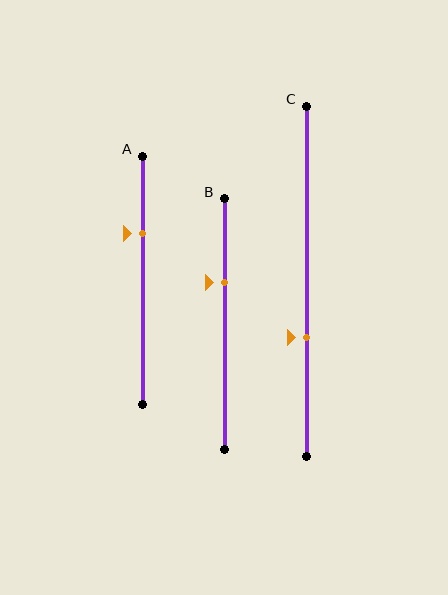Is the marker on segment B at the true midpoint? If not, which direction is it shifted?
No, the marker on segment B is shifted upward by about 16% of the segment length.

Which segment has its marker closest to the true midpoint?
Segment C has its marker closest to the true midpoint.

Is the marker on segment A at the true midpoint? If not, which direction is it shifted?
No, the marker on segment A is shifted upward by about 19% of the segment length.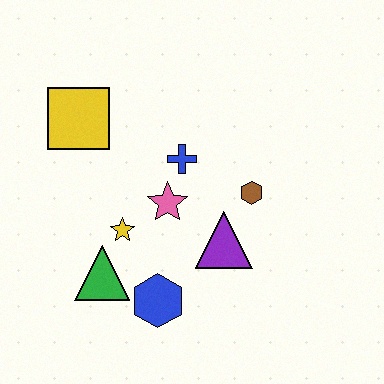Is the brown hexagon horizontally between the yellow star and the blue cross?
No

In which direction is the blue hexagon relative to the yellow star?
The blue hexagon is below the yellow star.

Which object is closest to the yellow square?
The blue cross is closest to the yellow square.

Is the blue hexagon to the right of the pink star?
No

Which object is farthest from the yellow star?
The brown hexagon is farthest from the yellow star.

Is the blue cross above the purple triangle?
Yes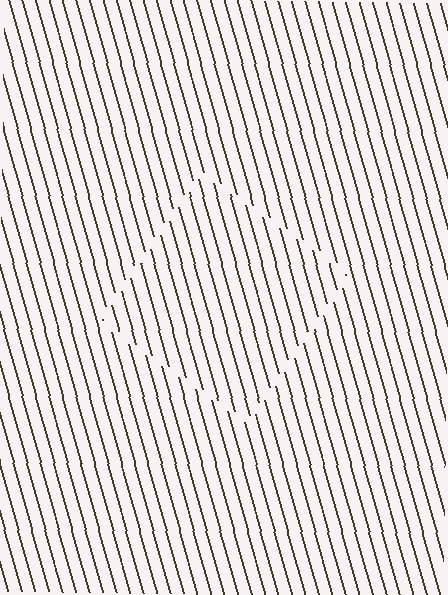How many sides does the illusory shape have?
4 sides — the line-ends trace a square.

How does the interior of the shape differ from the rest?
The interior of the shape contains the same grating, shifted by half a period — the contour is defined by the phase discontinuity where line-ends from the inner and outer gratings abut.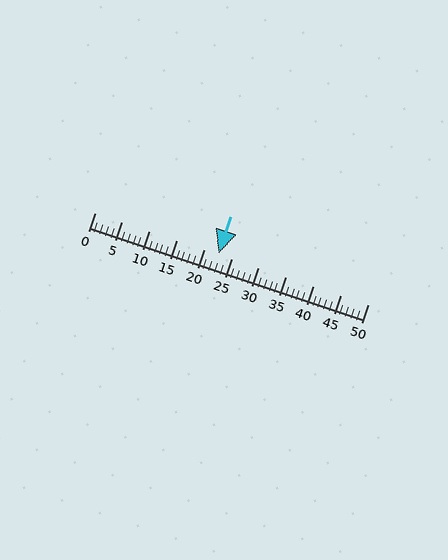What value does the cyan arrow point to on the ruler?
The cyan arrow points to approximately 23.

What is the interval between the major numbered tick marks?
The major tick marks are spaced 5 units apart.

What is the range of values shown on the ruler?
The ruler shows values from 0 to 50.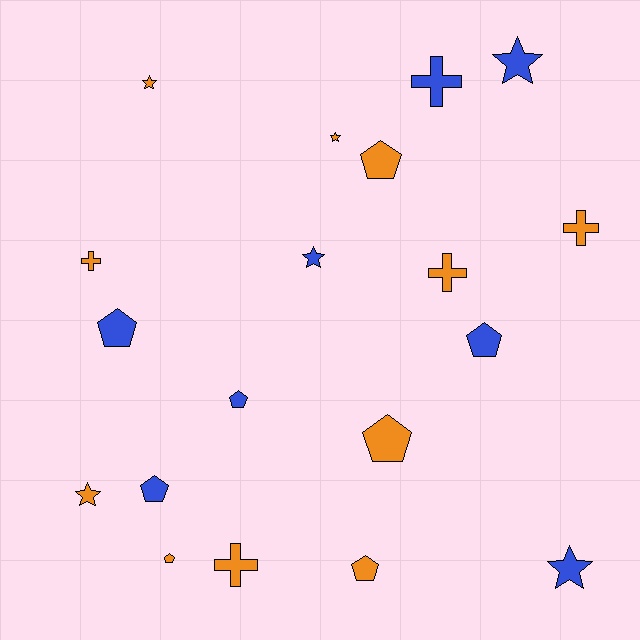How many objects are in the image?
There are 19 objects.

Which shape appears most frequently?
Pentagon, with 8 objects.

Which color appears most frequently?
Orange, with 11 objects.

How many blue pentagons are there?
There are 4 blue pentagons.